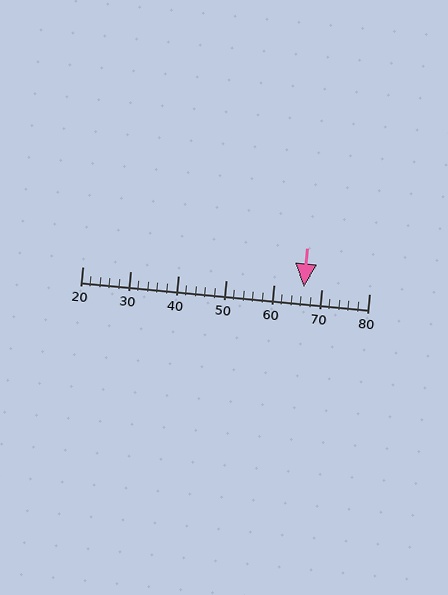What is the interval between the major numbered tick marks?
The major tick marks are spaced 10 units apart.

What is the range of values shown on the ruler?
The ruler shows values from 20 to 80.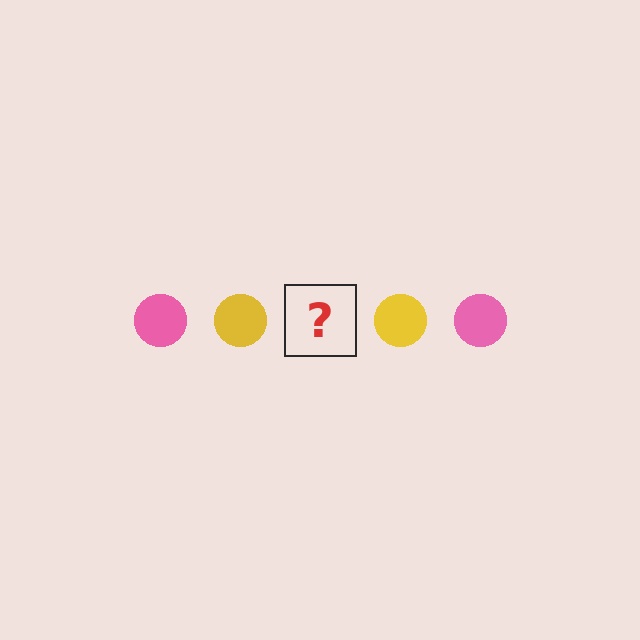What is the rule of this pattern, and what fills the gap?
The rule is that the pattern cycles through pink, yellow circles. The gap should be filled with a pink circle.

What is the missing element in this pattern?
The missing element is a pink circle.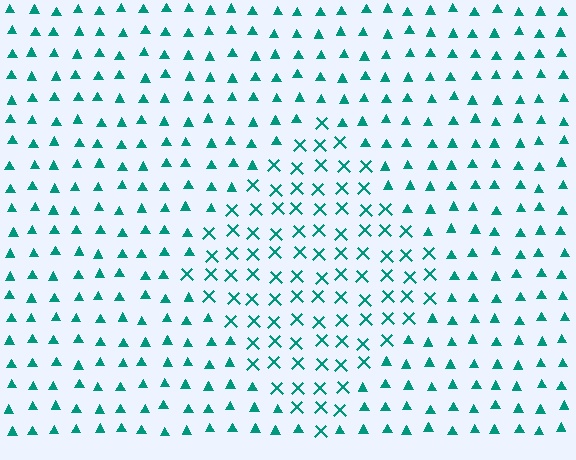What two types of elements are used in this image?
The image uses X marks inside the diamond region and triangles outside it.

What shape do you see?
I see a diamond.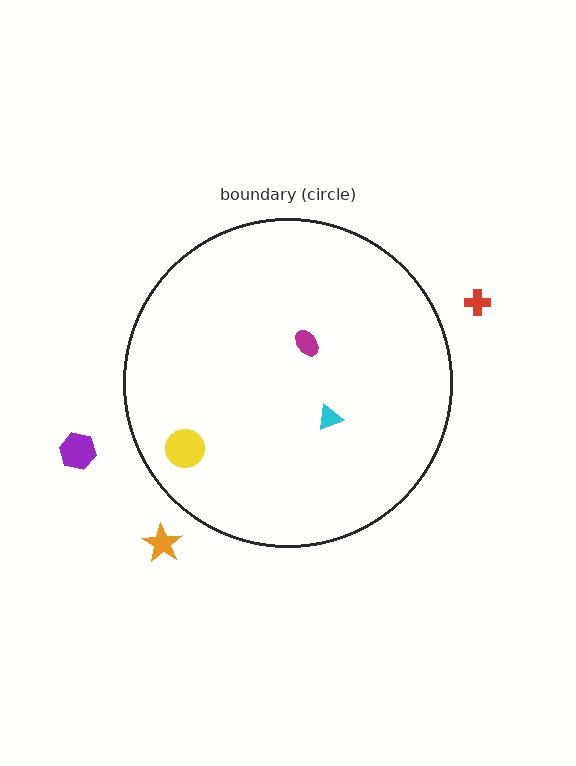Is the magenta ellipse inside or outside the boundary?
Inside.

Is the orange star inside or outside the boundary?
Outside.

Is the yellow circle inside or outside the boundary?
Inside.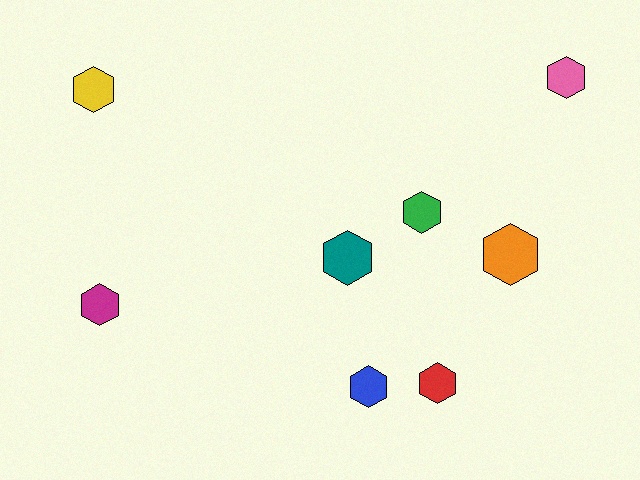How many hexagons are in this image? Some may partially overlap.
There are 8 hexagons.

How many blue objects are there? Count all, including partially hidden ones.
There is 1 blue object.